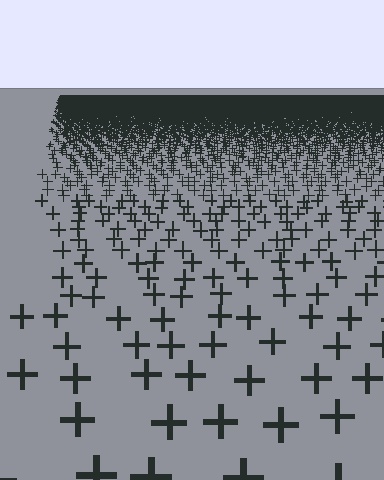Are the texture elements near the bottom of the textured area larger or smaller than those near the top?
Larger. Near the bottom, elements are closer to the viewer and appear at a bigger on-screen size.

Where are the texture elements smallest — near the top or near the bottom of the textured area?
Near the top.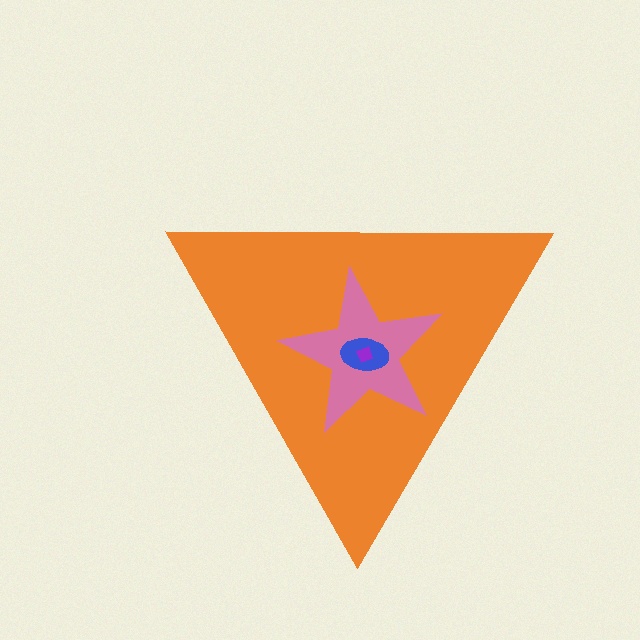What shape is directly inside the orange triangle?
The pink star.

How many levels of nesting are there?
4.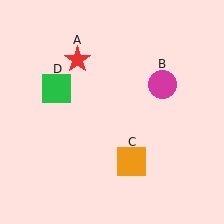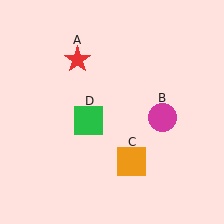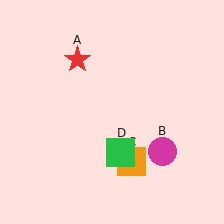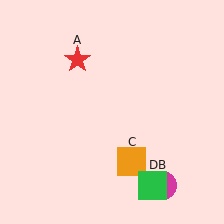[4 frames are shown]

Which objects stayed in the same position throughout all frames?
Red star (object A) and orange square (object C) remained stationary.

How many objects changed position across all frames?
2 objects changed position: magenta circle (object B), green square (object D).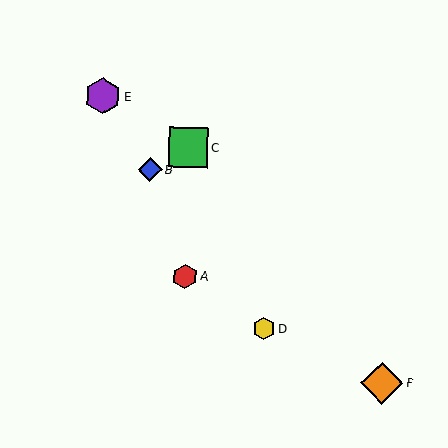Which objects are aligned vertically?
Objects A, C are aligned vertically.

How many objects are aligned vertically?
2 objects (A, C) are aligned vertically.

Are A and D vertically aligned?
No, A is at x≈185 and D is at x≈264.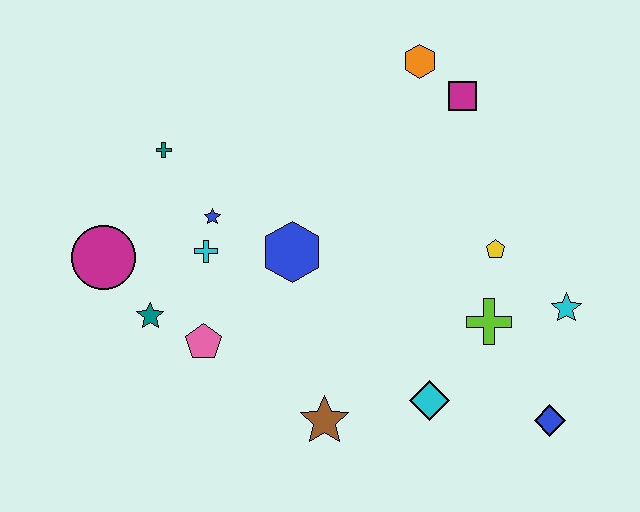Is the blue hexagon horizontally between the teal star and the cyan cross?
No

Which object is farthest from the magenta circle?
The blue diamond is farthest from the magenta circle.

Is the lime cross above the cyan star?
No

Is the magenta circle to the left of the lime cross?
Yes